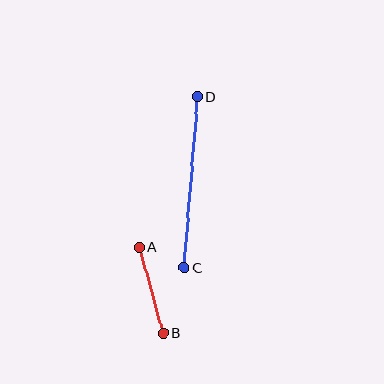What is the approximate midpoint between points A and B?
The midpoint is at approximately (151, 290) pixels.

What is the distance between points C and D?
The distance is approximately 172 pixels.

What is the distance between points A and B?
The distance is approximately 89 pixels.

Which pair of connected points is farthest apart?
Points C and D are farthest apart.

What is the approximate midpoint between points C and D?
The midpoint is at approximately (191, 182) pixels.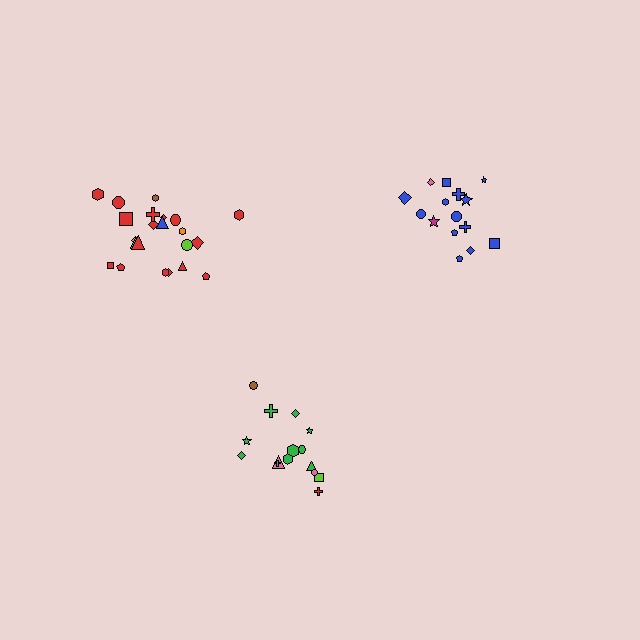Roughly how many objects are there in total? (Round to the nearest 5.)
Roughly 50 objects in total.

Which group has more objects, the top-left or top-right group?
The top-left group.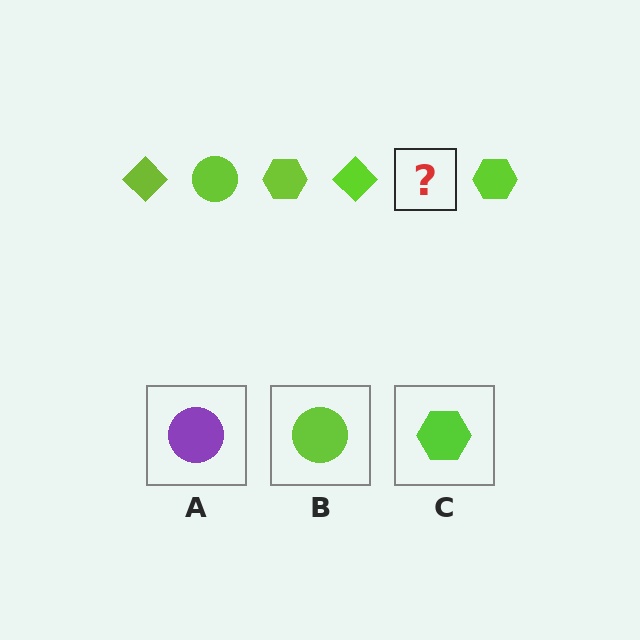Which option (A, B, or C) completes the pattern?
B.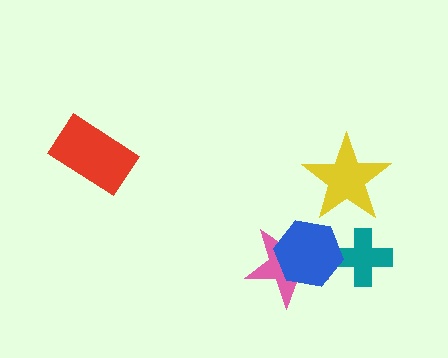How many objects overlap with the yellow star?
0 objects overlap with the yellow star.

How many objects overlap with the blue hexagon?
2 objects overlap with the blue hexagon.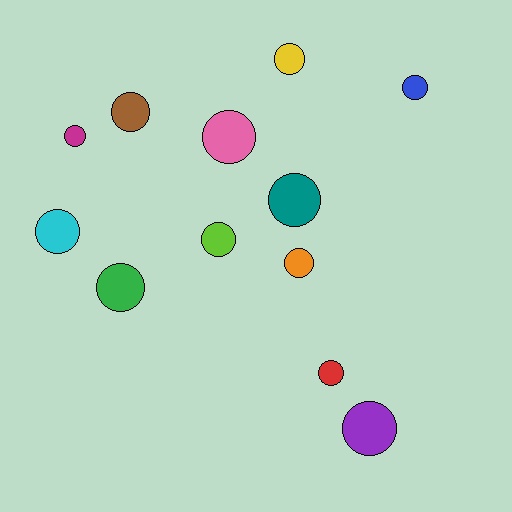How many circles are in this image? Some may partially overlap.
There are 12 circles.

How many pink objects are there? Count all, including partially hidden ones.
There is 1 pink object.